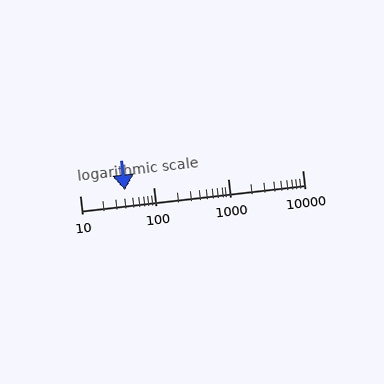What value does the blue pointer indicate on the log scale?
The pointer indicates approximately 41.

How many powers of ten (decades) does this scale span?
The scale spans 3 decades, from 10 to 10000.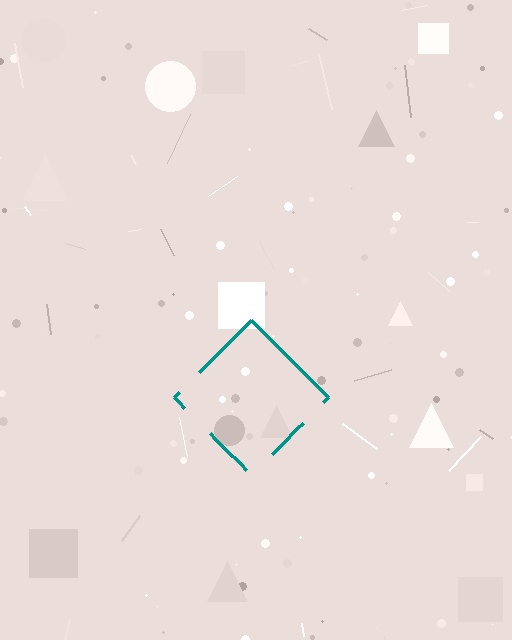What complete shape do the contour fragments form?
The contour fragments form a diamond.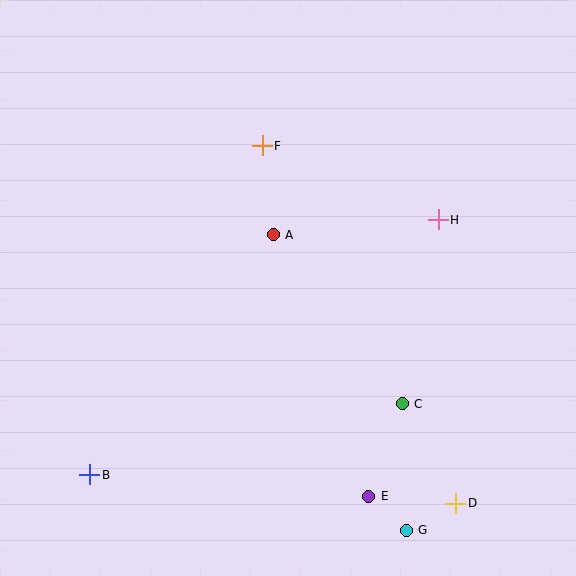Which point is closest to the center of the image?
Point A at (273, 235) is closest to the center.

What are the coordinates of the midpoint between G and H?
The midpoint between G and H is at (422, 375).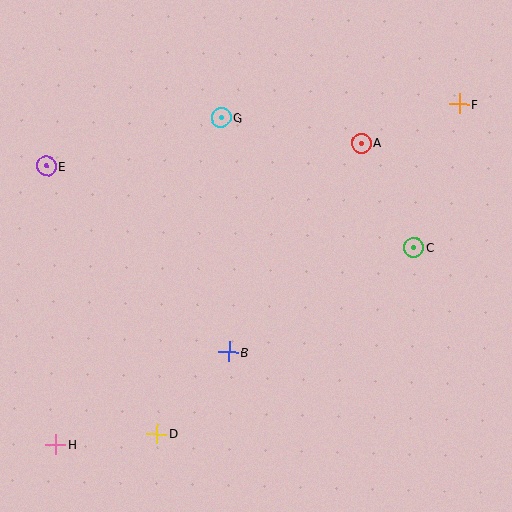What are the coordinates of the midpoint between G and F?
The midpoint between G and F is at (340, 111).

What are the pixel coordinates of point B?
Point B is at (229, 352).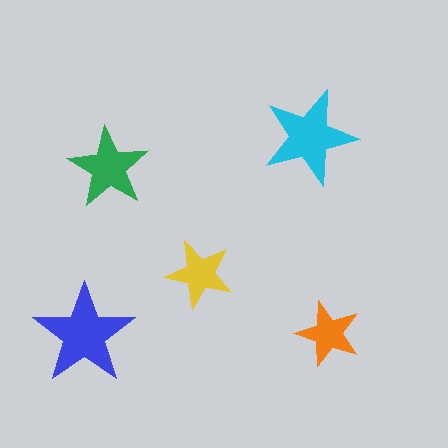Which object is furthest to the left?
The blue star is leftmost.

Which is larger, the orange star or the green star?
The green one.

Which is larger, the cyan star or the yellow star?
The cyan one.